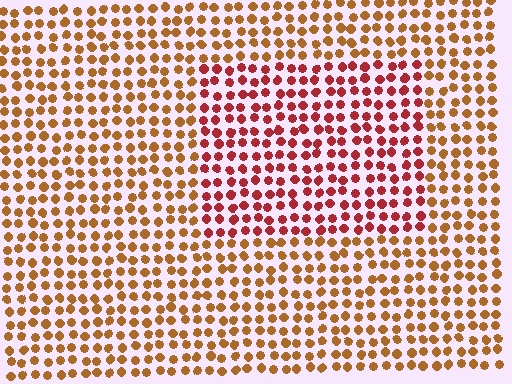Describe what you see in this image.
The image is filled with small brown elements in a uniform arrangement. A rectangle-shaped region is visible where the elements are tinted to a slightly different hue, forming a subtle color boundary.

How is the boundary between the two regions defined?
The boundary is defined purely by a slight shift in hue (about 36 degrees). Spacing, size, and orientation are identical on both sides.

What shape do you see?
I see a rectangle.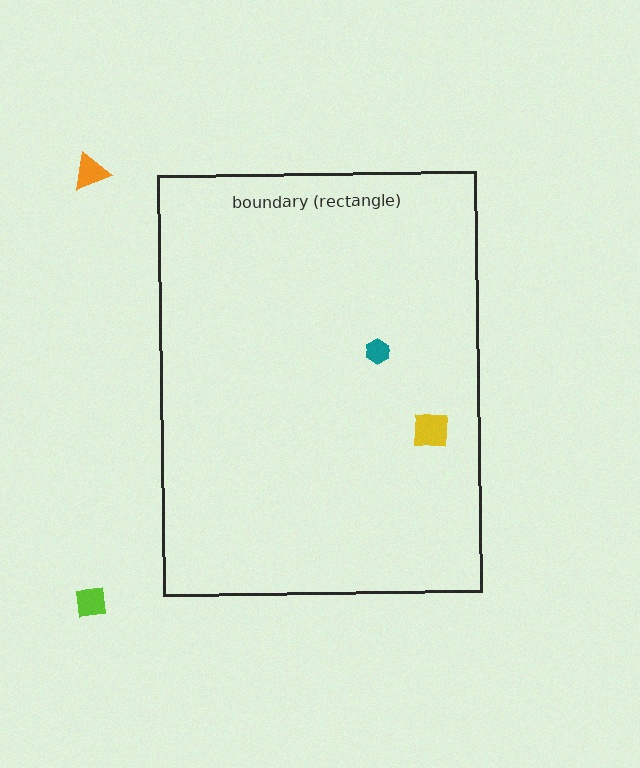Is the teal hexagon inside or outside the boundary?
Inside.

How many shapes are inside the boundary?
2 inside, 2 outside.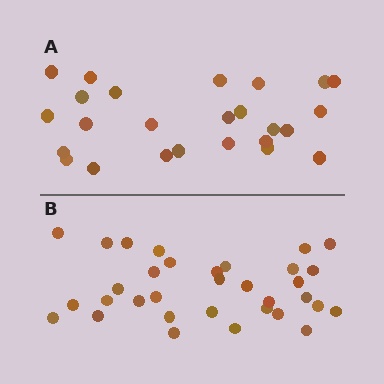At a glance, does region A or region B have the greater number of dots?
Region B (the bottom region) has more dots.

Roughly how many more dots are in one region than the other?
Region B has roughly 8 or so more dots than region A.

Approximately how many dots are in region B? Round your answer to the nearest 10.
About 30 dots. (The exact count is 33, which rounds to 30.)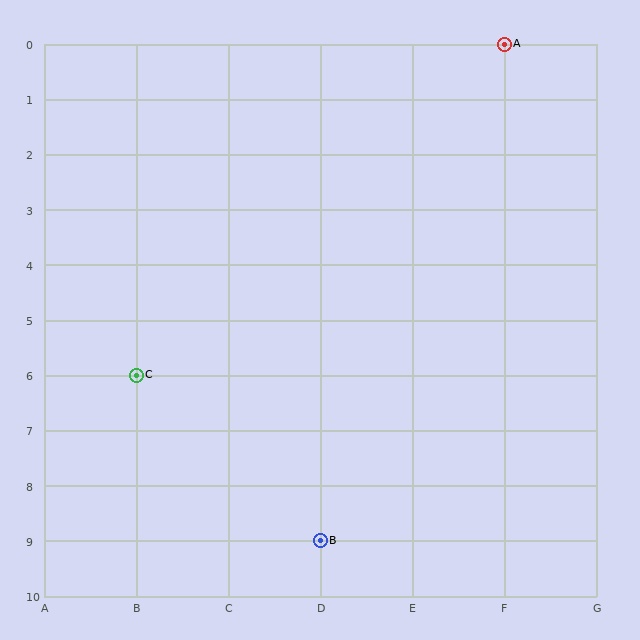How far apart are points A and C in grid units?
Points A and C are 4 columns and 6 rows apart (about 7.2 grid units diagonally).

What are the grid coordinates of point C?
Point C is at grid coordinates (B, 6).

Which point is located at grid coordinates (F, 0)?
Point A is at (F, 0).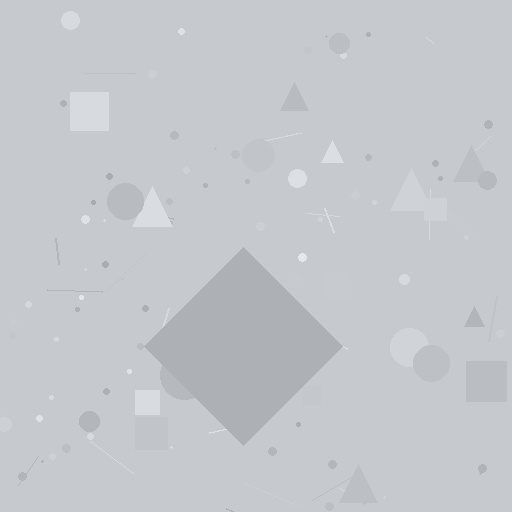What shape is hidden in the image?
A diamond is hidden in the image.